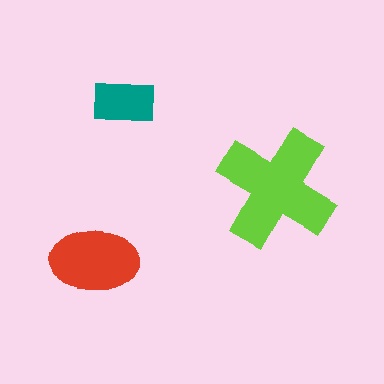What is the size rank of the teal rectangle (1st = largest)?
3rd.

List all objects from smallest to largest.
The teal rectangle, the red ellipse, the lime cross.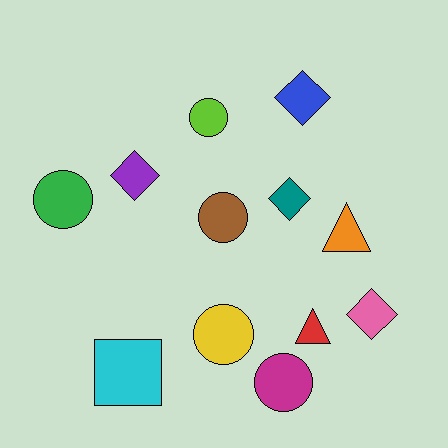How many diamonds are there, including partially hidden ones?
There are 4 diamonds.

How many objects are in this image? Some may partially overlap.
There are 12 objects.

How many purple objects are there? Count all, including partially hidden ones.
There is 1 purple object.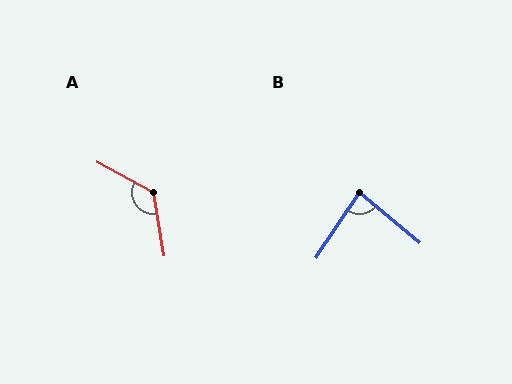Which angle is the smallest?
B, at approximately 84 degrees.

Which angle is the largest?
A, at approximately 128 degrees.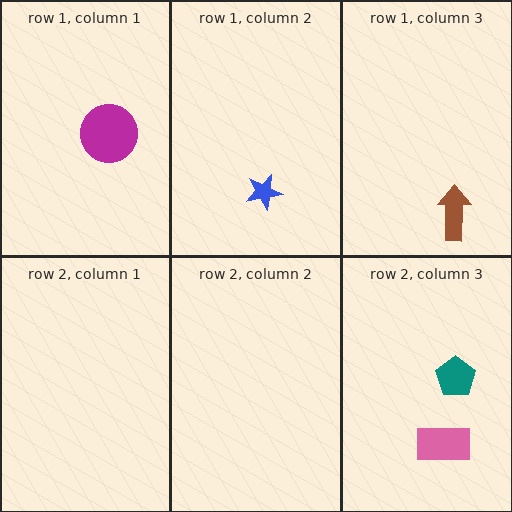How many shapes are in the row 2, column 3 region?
2.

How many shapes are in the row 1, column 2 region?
1.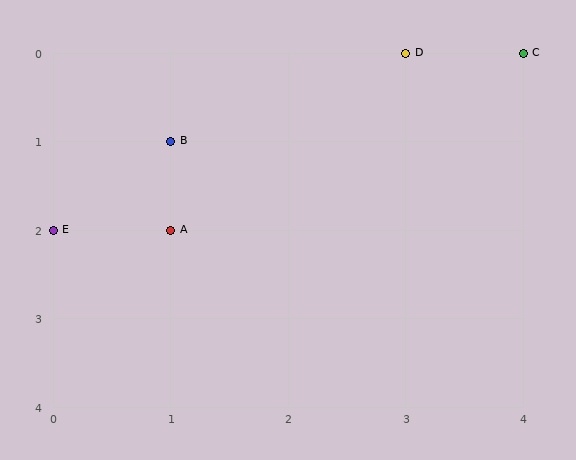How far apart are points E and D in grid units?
Points E and D are 3 columns and 2 rows apart (about 3.6 grid units diagonally).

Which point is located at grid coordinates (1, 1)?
Point B is at (1, 1).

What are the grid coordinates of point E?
Point E is at grid coordinates (0, 2).